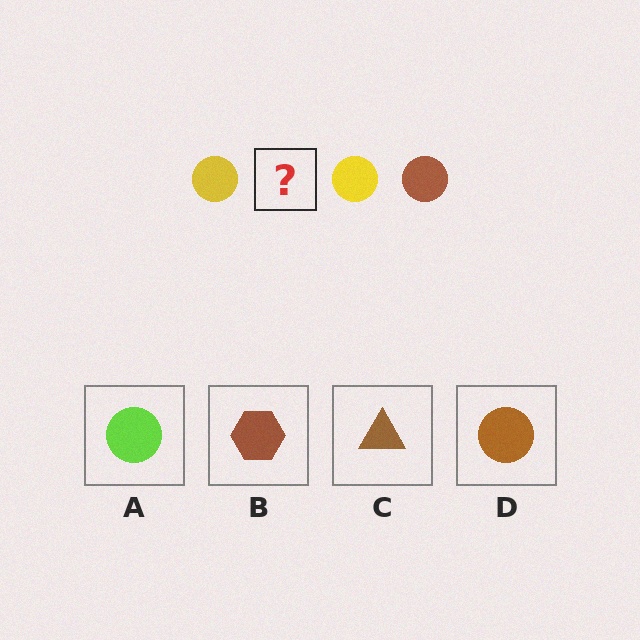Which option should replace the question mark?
Option D.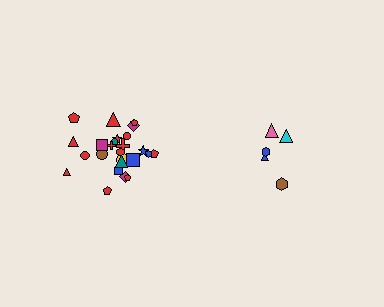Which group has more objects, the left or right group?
The left group.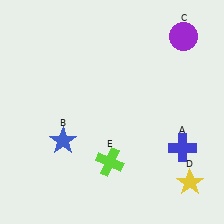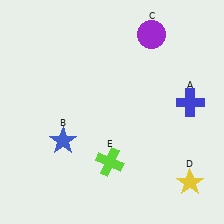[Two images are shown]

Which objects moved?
The objects that moved are: the blue cross (A), the purple circle (C).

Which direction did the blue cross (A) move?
The blue cross (A) moved up.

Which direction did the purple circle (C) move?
The purple circle (C) moved left.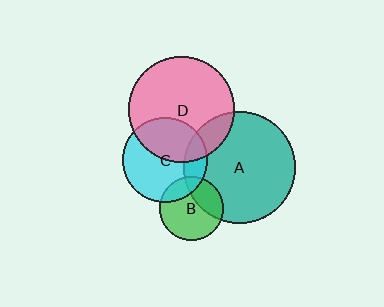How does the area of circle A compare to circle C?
Approximately 1.7 times.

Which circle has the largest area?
Circle A (teal).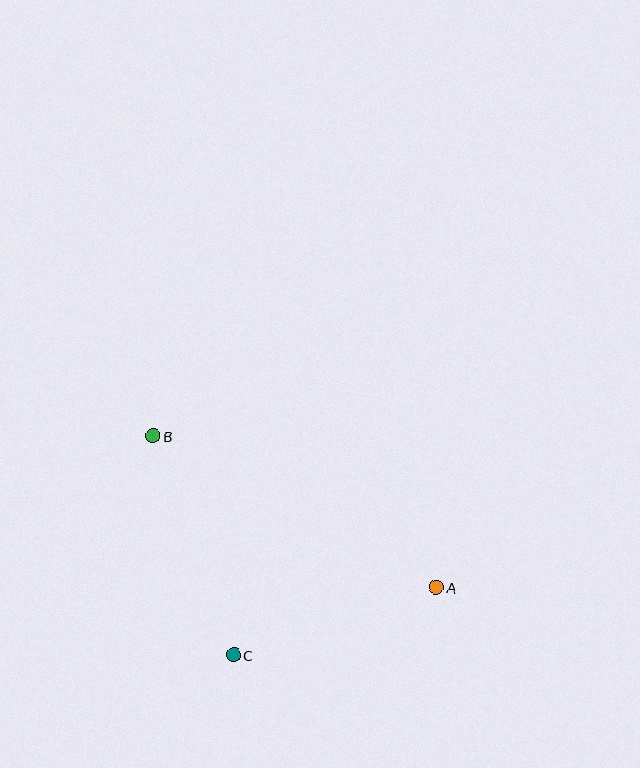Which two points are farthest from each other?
Points A and B are farthest from each other.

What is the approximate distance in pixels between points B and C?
The distance between B and C is approximately 233 pixels.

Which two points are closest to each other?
Points A and C are closest to each other.